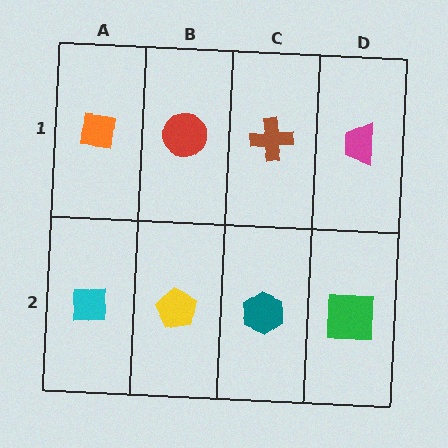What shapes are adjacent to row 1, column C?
A teal hexagon (row 2, column C), a red circle (row 1, column B), a magenta trapezoid (row 1, column D).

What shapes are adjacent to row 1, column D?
A green square (row 2, column D), a brown cross (row 1, column C).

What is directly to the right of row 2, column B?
A teal hexagon.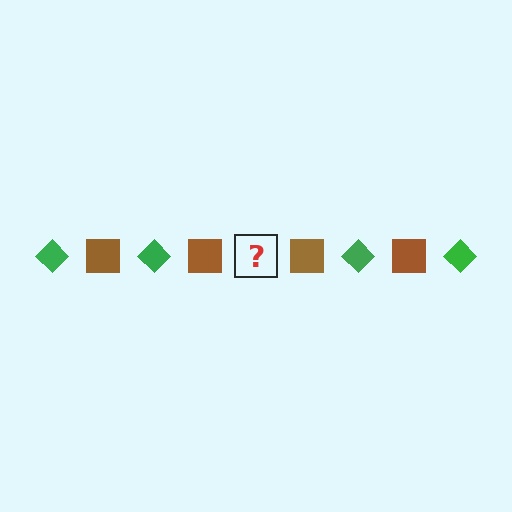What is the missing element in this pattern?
The missing element is a green diamond.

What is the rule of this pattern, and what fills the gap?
The rule is that the pattern alternates between green diamond and brown square. The gap should be filled with a green diamond.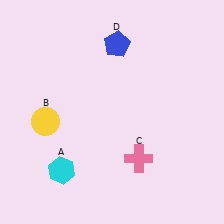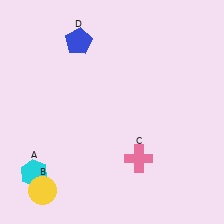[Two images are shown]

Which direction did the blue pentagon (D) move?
The blue pentagon (D) moved left.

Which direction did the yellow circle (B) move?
The yellow circle (B) moved down.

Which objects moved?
The objects that moved are: the cyan hexagon (A), the yellow circle (B), the blue pentagon (D).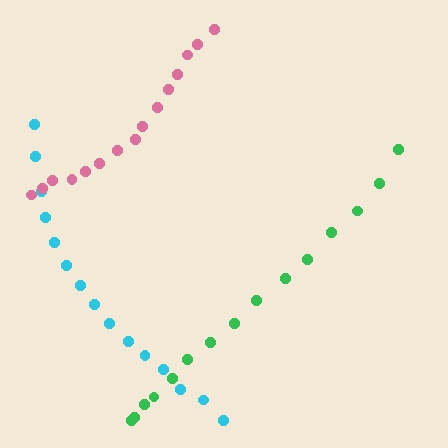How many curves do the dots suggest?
There are 3 distinct paths.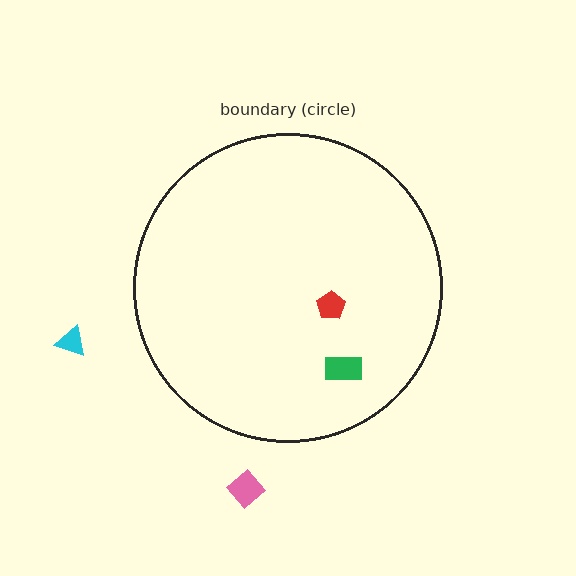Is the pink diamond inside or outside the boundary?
Outside.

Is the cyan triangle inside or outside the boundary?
Outside.